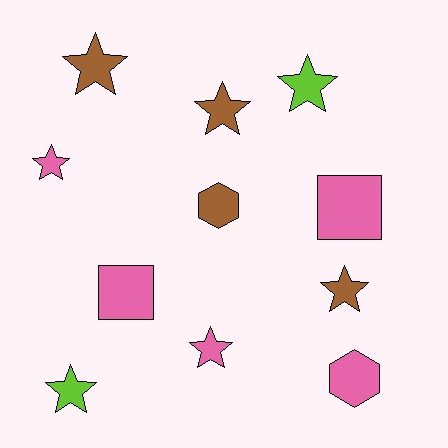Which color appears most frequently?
Pink, with 5 objects.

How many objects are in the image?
There are 11 objects.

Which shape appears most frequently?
Star, with 7 objects.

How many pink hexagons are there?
There is 1 pink hexagon.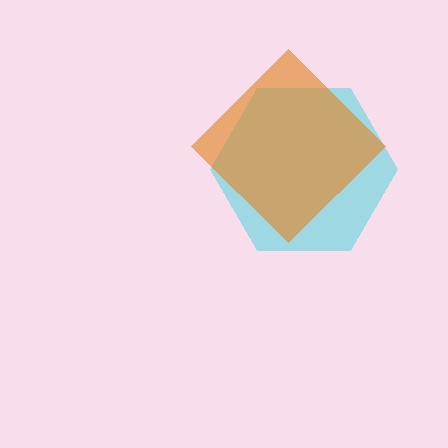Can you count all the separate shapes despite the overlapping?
Yes, there are 2 separate shapes.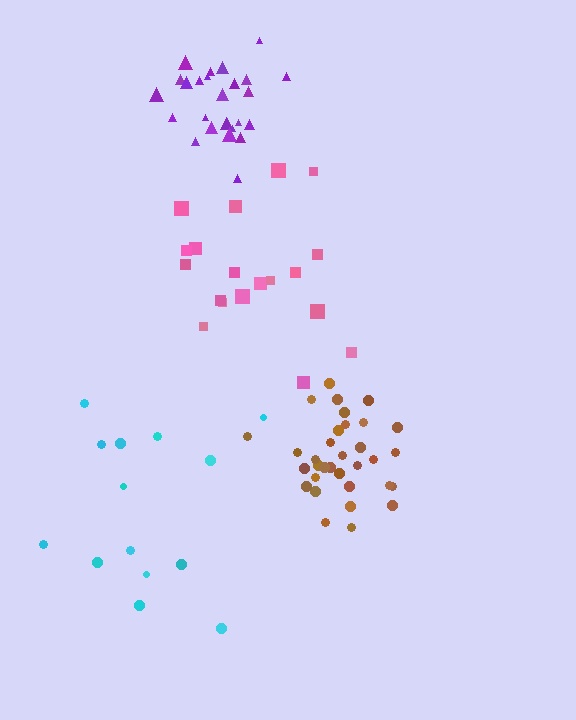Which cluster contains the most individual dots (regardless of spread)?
Brown (33).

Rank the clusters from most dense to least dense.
purple, brown, pink, cyan.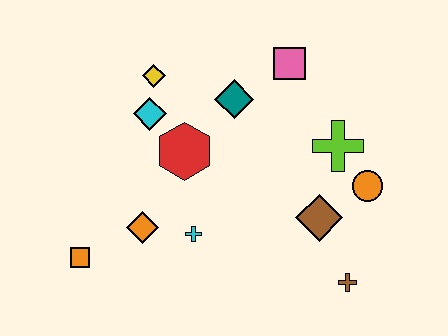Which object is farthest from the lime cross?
The orange square is farthest from the lime cross.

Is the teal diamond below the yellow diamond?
Yes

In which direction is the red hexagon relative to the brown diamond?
The red hexagon is to the left of the brown diamond.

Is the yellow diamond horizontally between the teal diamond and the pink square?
No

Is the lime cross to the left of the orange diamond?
No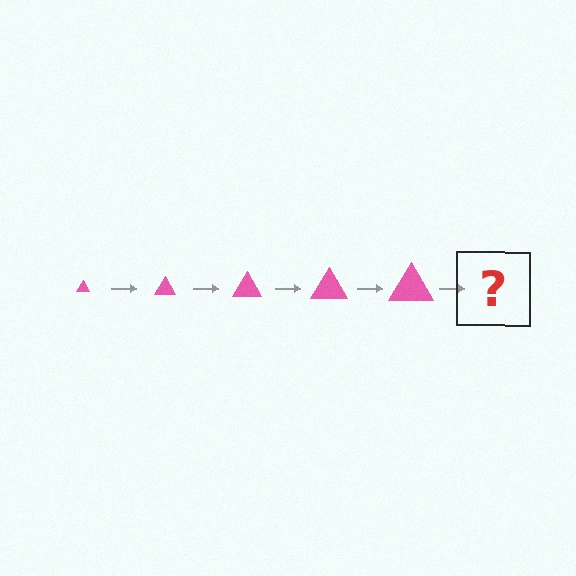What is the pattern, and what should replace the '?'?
The pattern is that the triangle gets progressively larger each step. The '?' should be a pink triangle, larger than the previous one.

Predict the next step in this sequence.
The next step is a pink triangle, larger than the previous one.